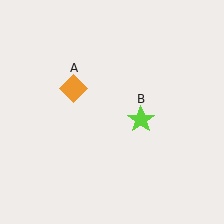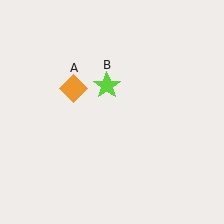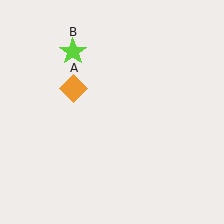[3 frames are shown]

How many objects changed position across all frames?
1 object changed position: lime star (object B).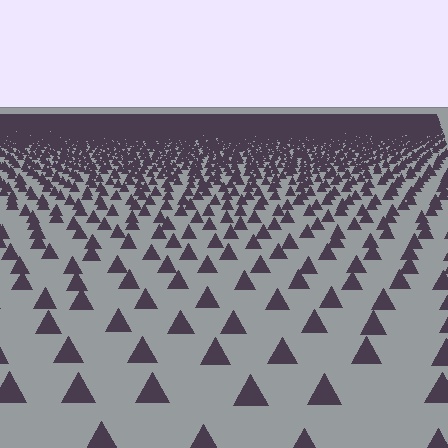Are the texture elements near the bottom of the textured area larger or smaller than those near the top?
Larger. Near the bottom, elements are closer to the viewer and appear at a bigger on-screen size.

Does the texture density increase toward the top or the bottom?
Density increases toward the top.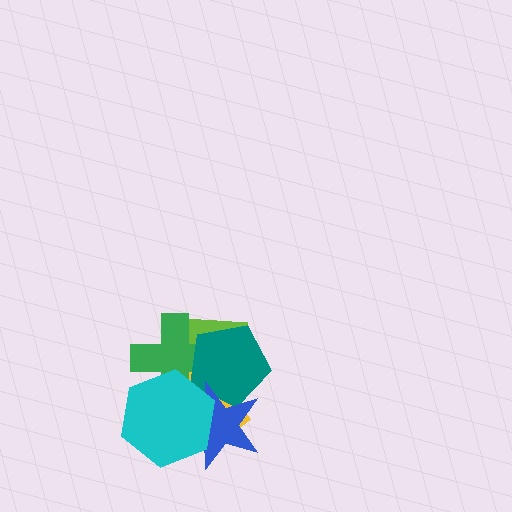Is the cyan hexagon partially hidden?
No, no other shape covers it.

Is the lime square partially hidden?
Yes, it is partially covered by another shape.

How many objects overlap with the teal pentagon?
5 objects overlap with the teal pentagon.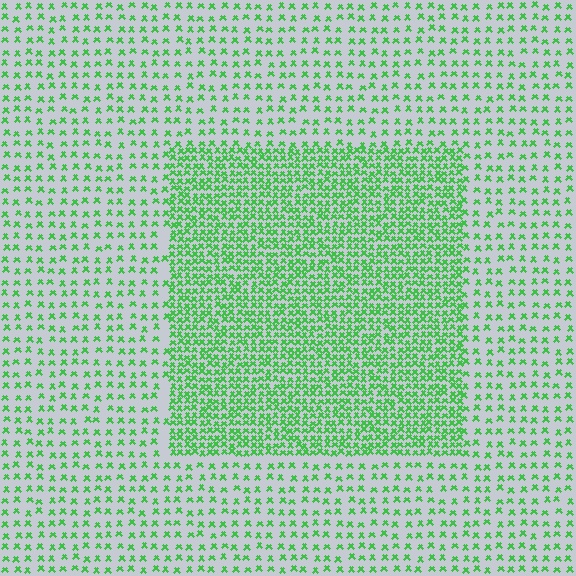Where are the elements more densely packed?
The elements are more densely packed inside the rectangle boundary.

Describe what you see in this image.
The image contains small green elements arranged at two different densities. A rectangle-shaped region is visible where the elements are more densely packed than the surrounding area.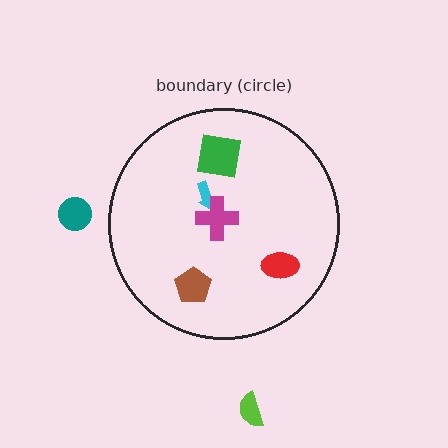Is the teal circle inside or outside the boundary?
Outside.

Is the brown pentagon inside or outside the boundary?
Inside.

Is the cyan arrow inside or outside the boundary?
Inside.